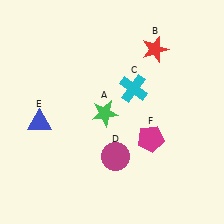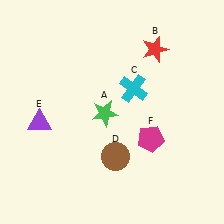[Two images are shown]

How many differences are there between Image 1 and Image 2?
There are 2 differences between the two images.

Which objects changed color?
D changed from magenta to brown. E changed from blue to purple.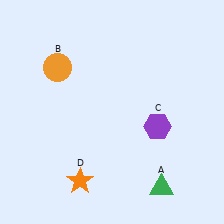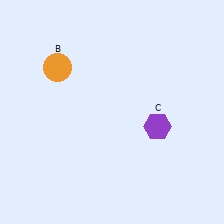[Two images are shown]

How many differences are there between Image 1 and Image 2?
There are 2 differences between the two images.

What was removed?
The orange star (D), the green triangle (A) were removed in Image 2.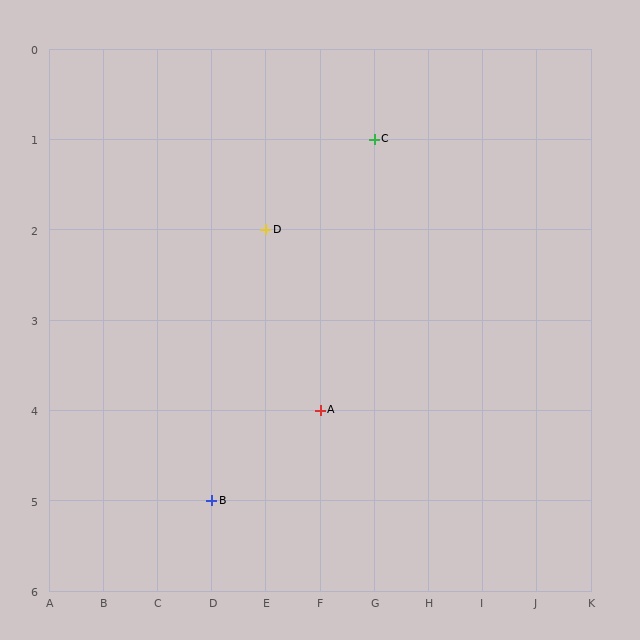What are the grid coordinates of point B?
Point B is at grid coordinates (D, 5).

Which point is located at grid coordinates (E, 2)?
Point D is at (E, 2).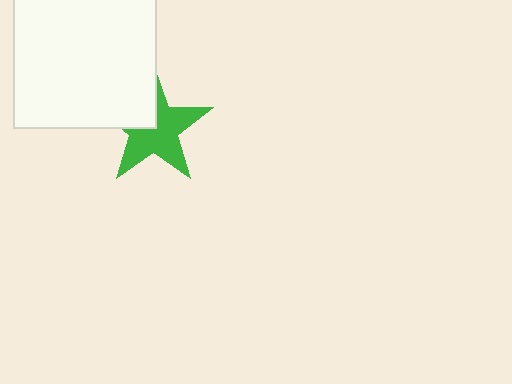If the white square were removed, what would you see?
You would see the complete green star.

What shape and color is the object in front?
The object in front is a white square.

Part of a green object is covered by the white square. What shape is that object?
It is a star.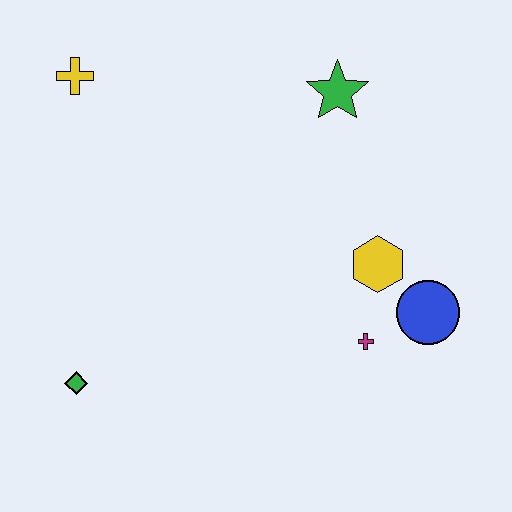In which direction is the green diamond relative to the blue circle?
The green diamond is to the left of the blue circle.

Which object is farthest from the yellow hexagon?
The yellow cross is farthest from the yellow hexagon.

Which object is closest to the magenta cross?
The blue circle is closest to the magenta cross.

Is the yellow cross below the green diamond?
No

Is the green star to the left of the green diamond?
No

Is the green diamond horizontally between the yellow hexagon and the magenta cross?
No